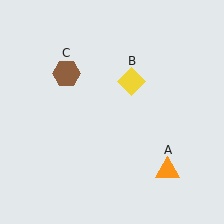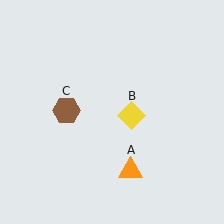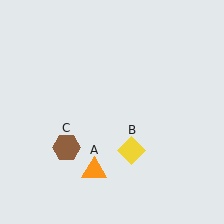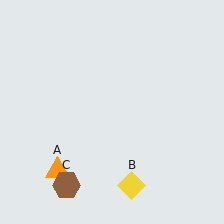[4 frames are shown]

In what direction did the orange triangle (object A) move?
The orange triangle (object A) moved left.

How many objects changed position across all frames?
3 objects changed position: orange triangle (object A), yellow diamond (object B), brown hexagon (object C).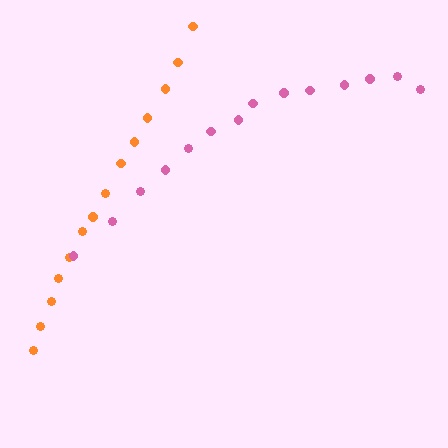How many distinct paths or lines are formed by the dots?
There are 2 distinct paths.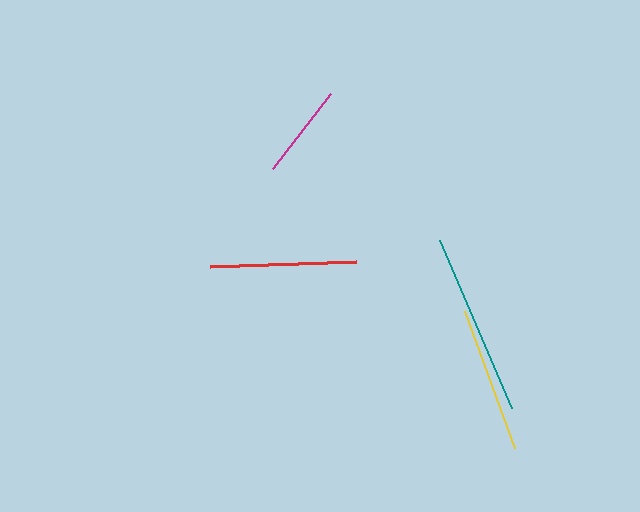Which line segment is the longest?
The teal line is the longest at approximately 183 pixels.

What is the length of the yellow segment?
The yellow segment is approximately 146 pixels long.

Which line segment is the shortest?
The magenta line is the shortest at approximately 94 pixels.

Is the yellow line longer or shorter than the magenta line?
The yellow line is longer than the magenta line.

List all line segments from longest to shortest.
From longest to shortest: teal, yellow, red, magenta.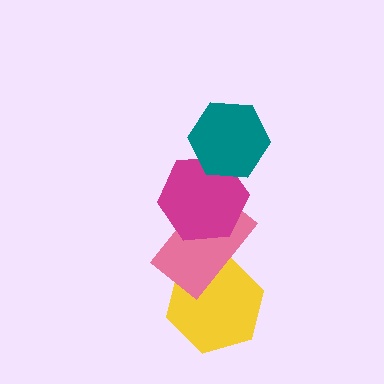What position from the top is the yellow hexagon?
The yellow hexagon is 4th from the top.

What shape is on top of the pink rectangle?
The magenta hexagon is on top of the pink rectangle.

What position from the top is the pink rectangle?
The pink rectangle is 3rd from the top.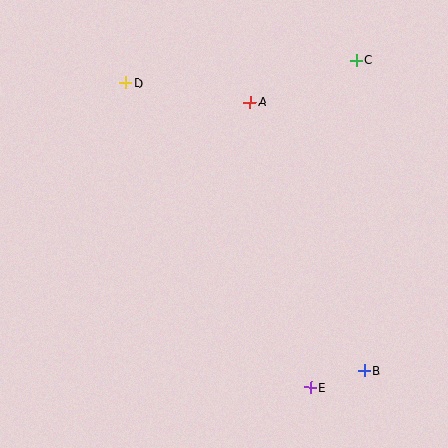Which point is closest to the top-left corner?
Point D is closest to the top-left corner.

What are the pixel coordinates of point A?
Point A is at (250, 102).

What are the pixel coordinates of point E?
Point E is at (311, 387).